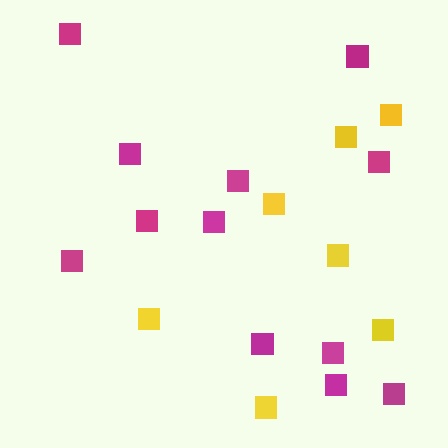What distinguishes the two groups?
There are 2 groups: one group of yellow squares (7) and one group of magenta squares (12).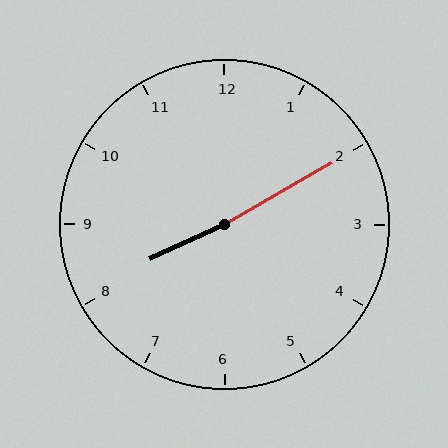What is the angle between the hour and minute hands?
Approximately 175 degrees.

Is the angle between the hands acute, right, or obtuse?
It is obtuse.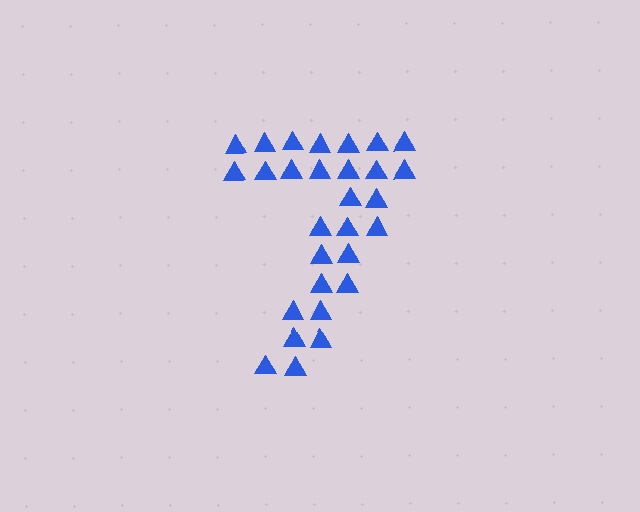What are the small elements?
The small elements are triangles.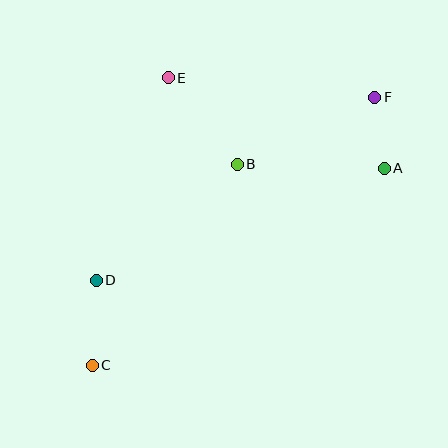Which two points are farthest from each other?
Points C and F are farthest from each other.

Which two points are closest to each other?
Points A and F are closest to each other.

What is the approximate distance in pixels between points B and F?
The distance between B and F is approximately 153 pixels.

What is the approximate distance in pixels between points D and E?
The distance between D and E is approximately 215 pixels.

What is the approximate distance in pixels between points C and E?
The distance between C and E is approximately 297 pixels.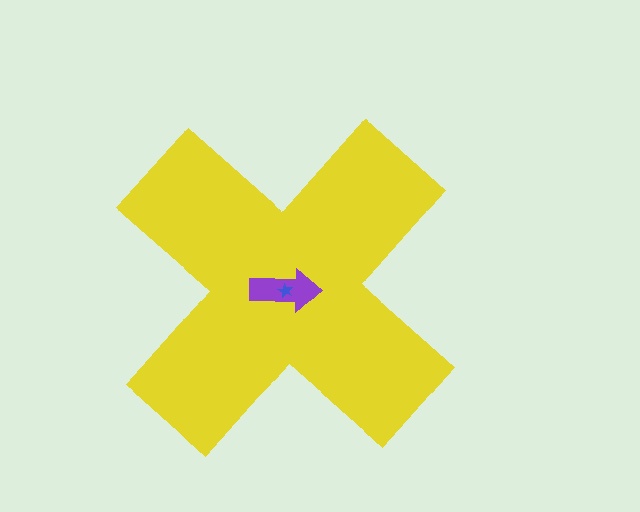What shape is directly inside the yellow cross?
The purple arrow.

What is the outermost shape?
The yellow cross.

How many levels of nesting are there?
3.